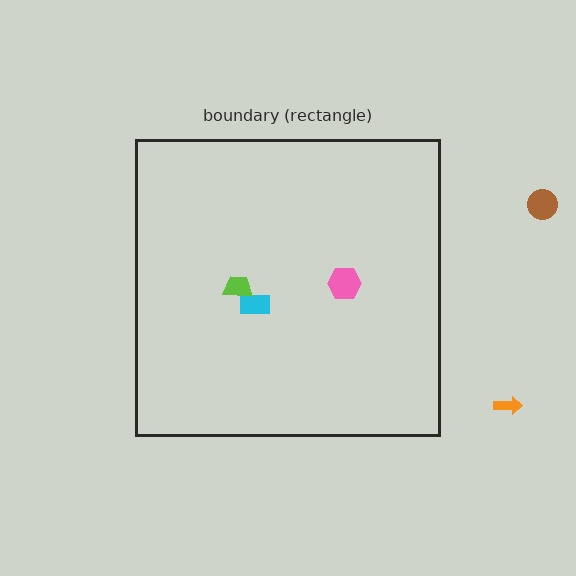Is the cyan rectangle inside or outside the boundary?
Inside.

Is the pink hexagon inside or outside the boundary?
Inside.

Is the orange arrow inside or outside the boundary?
Outside.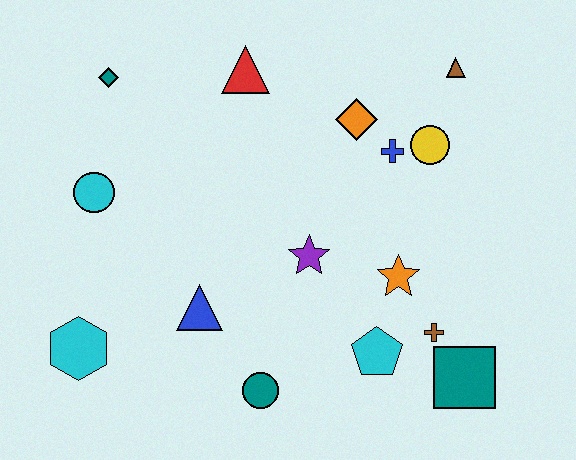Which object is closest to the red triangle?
The orange diamond is closest to the red triangle.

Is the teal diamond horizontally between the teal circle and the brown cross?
No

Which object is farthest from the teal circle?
The brown triangle is farthest from the teal circle.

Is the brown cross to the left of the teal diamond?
No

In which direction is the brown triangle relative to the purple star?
The brown triangle is above the purple star.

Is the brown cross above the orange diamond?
No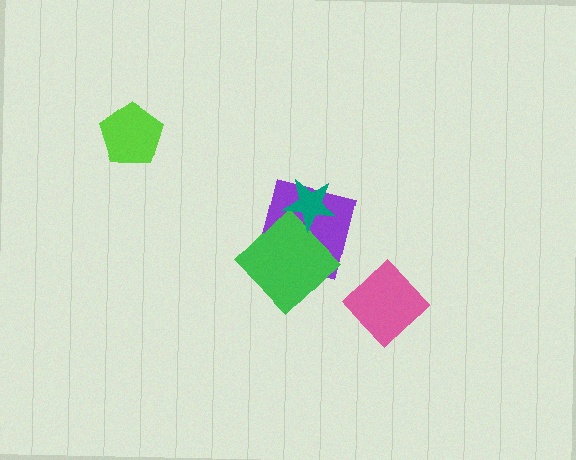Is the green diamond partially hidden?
No, no other shape covers it.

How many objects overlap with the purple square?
2 objects overlap with the purple square.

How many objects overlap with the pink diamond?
0 objects overlap with the pink diamond.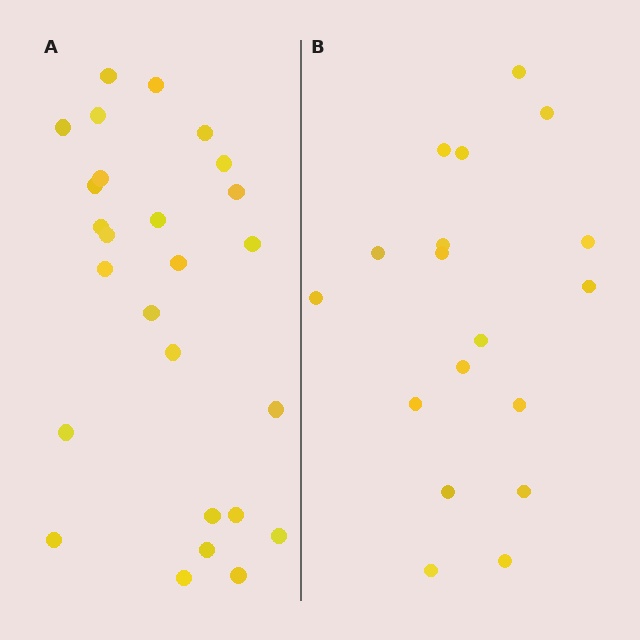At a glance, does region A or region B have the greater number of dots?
Region A (the left region) has more dots.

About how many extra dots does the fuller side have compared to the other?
Region A has roughly 8 or so more dots than region B.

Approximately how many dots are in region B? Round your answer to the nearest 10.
About 20 dots. (The exact count is 18, which rounds to 20.)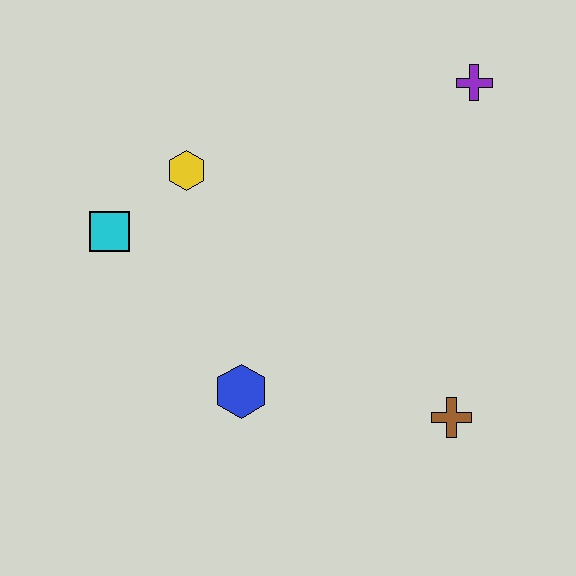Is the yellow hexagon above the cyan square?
Yes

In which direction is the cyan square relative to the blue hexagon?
The cyan square is above the blue hexagon.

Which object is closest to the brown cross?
The blue hexagon is closest to the brown cross.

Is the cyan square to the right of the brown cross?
No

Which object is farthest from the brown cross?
The cyan square is farthest from the brown cross.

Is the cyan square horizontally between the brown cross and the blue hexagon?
No